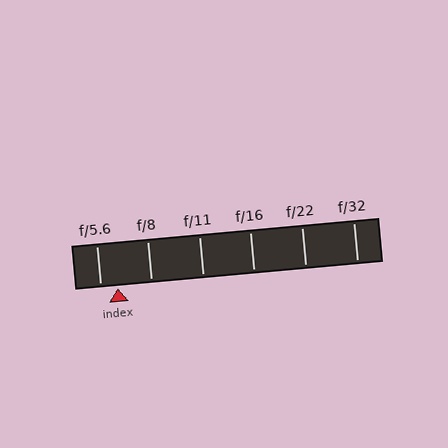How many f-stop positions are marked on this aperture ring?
There are 6 f-stop positions marked.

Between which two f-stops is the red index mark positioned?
The index mark is between f/5.6 and f/8.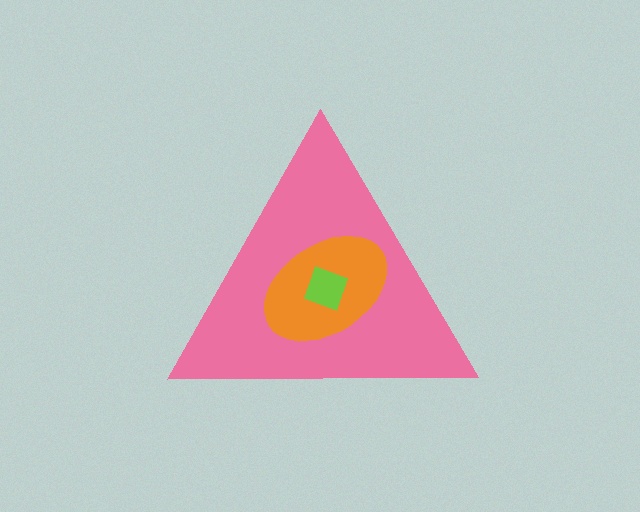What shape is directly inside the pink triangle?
The orange ellipse.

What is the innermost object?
The lime square.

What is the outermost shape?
The pink triangle.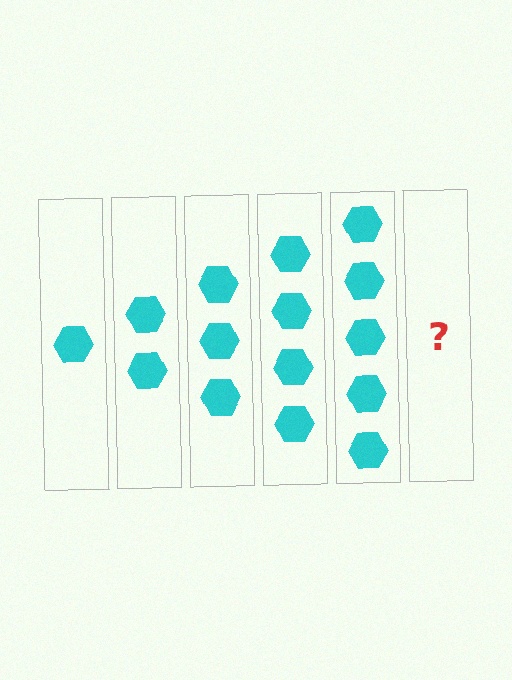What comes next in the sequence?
The next element should be 6 hexagons.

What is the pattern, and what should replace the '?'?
The pattern is that each step adds one more hexagon. The '?' should be 6 hexagons.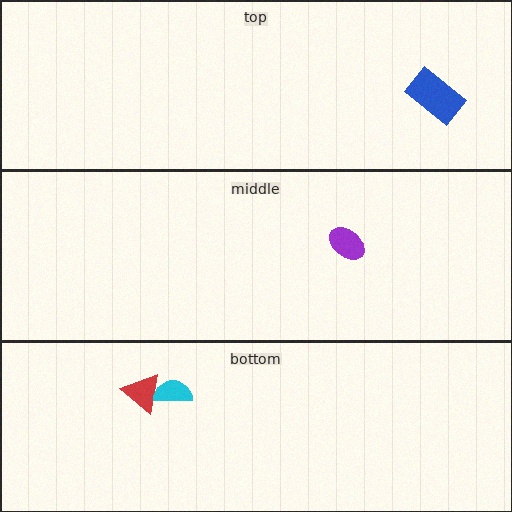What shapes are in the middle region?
The purple ellipse.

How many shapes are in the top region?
1.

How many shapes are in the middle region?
1.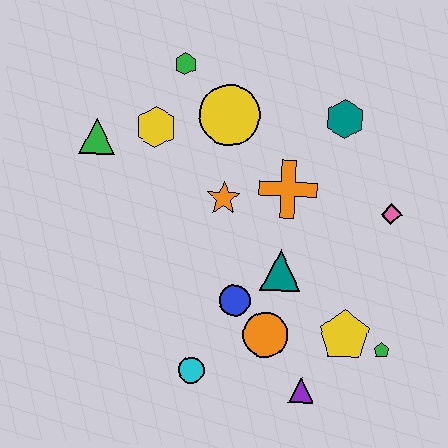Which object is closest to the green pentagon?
The yellow pentagon is closest to the green pentagon.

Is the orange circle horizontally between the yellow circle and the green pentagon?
Yes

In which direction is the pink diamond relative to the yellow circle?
The pink diamond is to the right of the yellow circle.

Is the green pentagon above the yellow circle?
No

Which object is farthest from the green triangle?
The green pentagon is farthest from the green triangle.